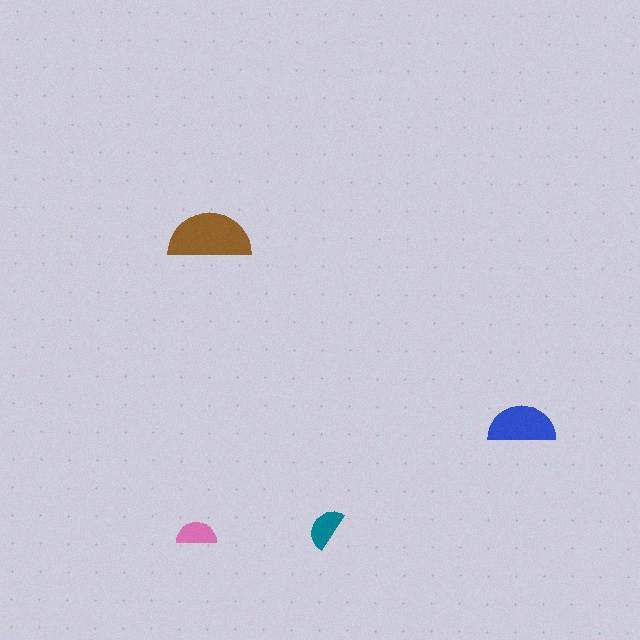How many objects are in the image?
There are 4 objects in the image.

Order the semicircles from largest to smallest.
the brown one, the blue one, the teal one, the pink one.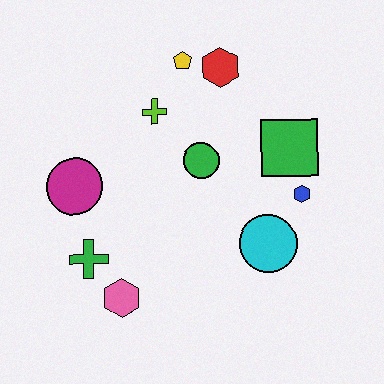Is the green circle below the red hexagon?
Yes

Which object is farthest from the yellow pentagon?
The pink hexagon is farthest from the yellow pentagon.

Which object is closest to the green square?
The blue hexagon is closest to the green square.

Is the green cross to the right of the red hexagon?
No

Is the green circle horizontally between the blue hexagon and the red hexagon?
No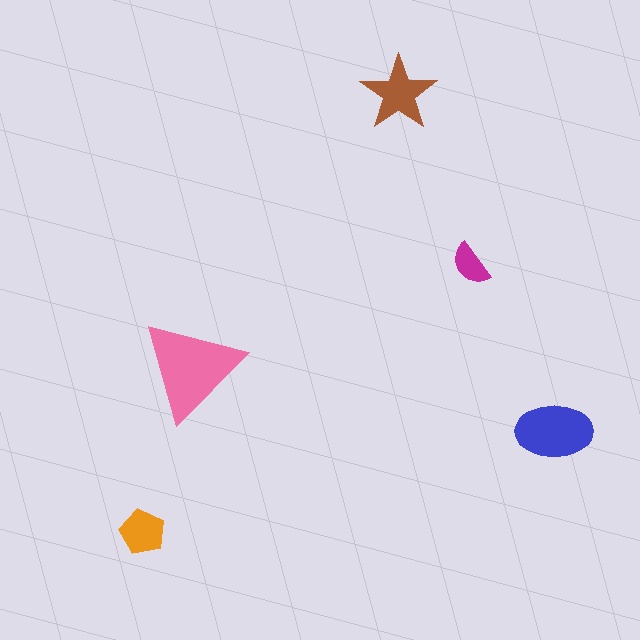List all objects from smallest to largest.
The magenta semicircle, the orange pentagon, the brown star, the blue ellipse, the pink triangle.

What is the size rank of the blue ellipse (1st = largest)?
2nd.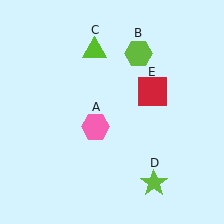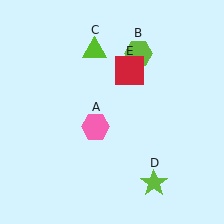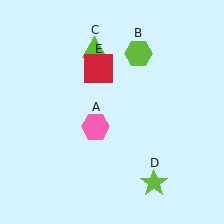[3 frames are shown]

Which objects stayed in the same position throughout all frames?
Pink hexagon (object A) and lime hexagon (object B) and lime triangle (object C) and lime star (object D) remained stationary.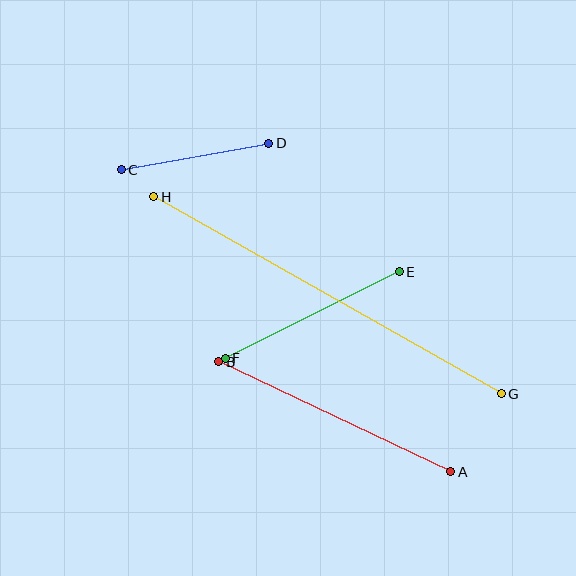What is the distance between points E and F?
The distance is approximately 194 pixels.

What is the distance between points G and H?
The distance is approximately 400 pixels.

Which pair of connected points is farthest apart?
Points G and H are farthest apart.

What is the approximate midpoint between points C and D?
The midpoint is at approximately (195, 157) pixels.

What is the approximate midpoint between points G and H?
The midpoint is at approximately (327, 295) pixels.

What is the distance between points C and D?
The distance is approximately 150 pixels.